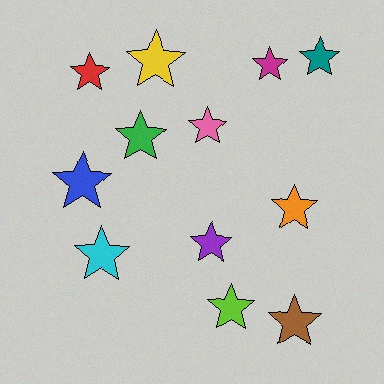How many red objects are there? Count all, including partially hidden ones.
There is 1 red object.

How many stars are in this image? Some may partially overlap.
There are 12 stars.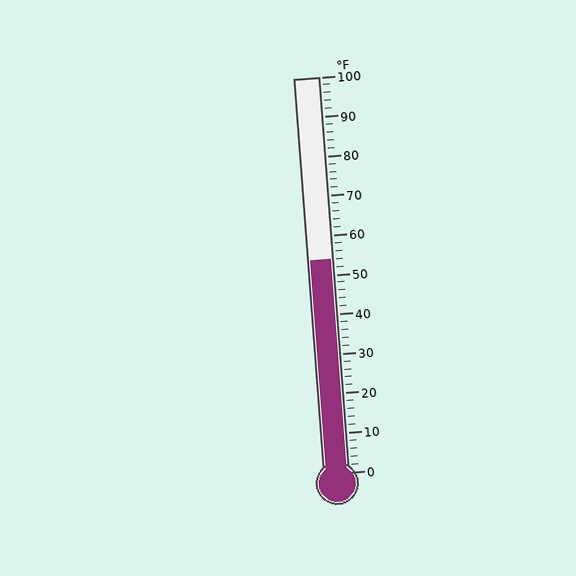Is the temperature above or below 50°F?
The temperature is above 50°F.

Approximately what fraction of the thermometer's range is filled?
The thermometer is filled to approximately 55% of its range.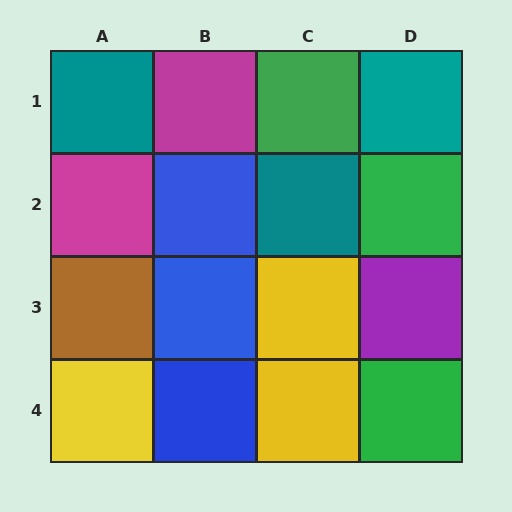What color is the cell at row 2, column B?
Blue.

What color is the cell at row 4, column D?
Green.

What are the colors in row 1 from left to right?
Teal, magenta, green, teal.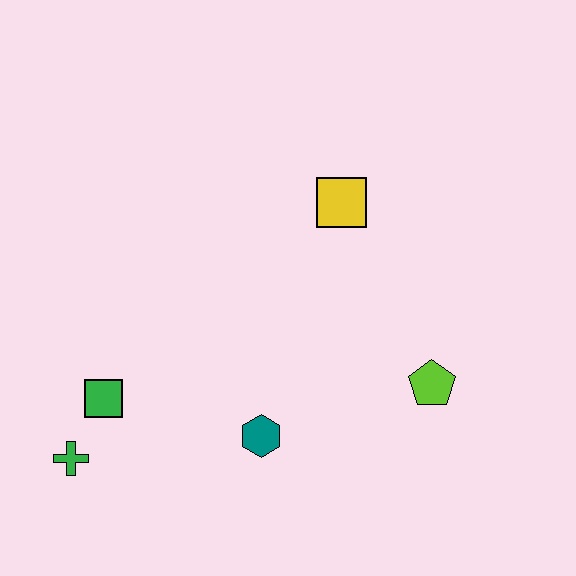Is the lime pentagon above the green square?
Yes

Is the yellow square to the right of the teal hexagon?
Yes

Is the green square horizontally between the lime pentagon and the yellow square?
No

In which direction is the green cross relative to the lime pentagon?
The green cross is to the left of the lime pentagon.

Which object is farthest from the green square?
The lime pentagon is farthest from the green square.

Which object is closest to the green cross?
The green square is closest to the green cross.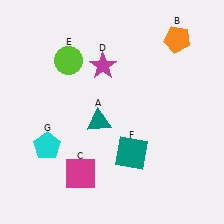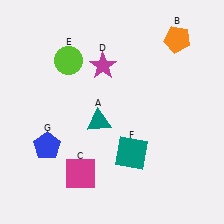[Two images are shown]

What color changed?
The pentagon (G) changed from cyan in Image 1 to blue in Image 2.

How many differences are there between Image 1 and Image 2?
There is 1 difference between the two images.